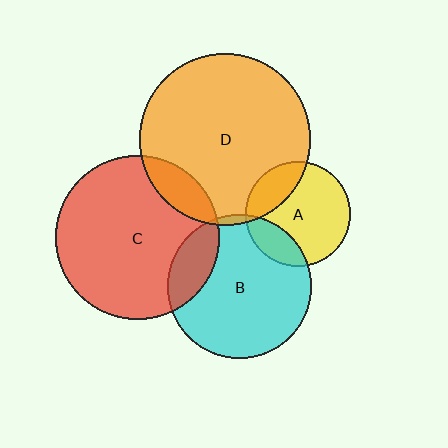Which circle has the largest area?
Circle D (orange).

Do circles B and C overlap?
Yes.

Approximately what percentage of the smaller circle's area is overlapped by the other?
Approximately 20%.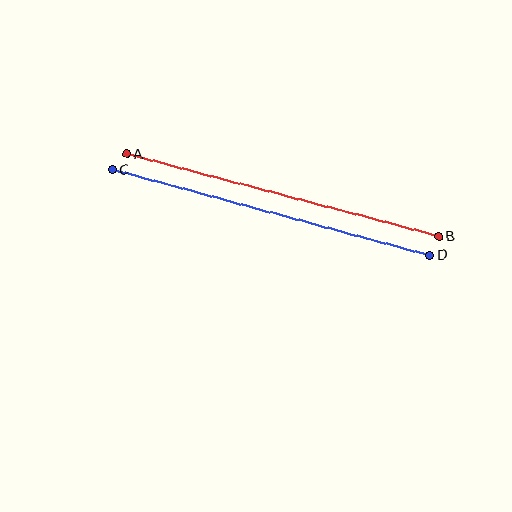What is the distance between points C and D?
The distance is approximately 329 pixels.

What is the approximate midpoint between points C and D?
The midpoint is at approximately (271, 212) pixels.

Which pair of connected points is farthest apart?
Points C and D are farthest apart.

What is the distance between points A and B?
The distance is approximately 323 pixels.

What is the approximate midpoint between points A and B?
The midpoint is at approximately (283, 195) pixels.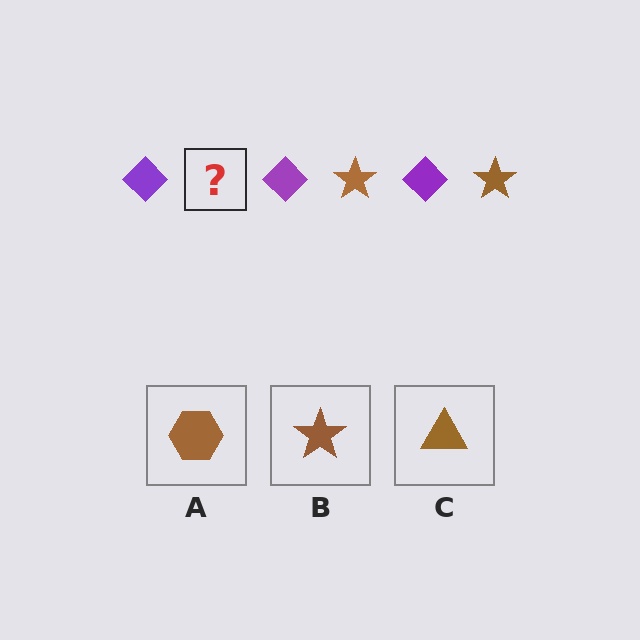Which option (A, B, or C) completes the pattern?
B.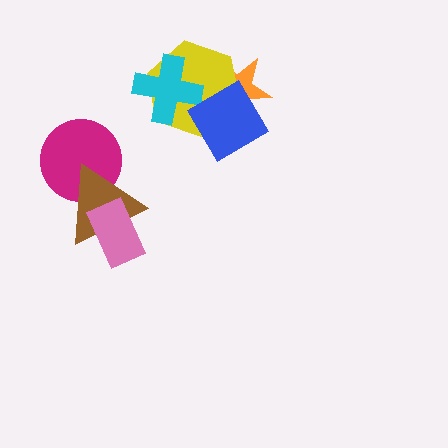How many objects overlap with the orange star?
2 objects overlap with the orange star.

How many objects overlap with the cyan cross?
2 objects overlap with the cyan cross.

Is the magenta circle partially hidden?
Yes, it is partially covered by another shape.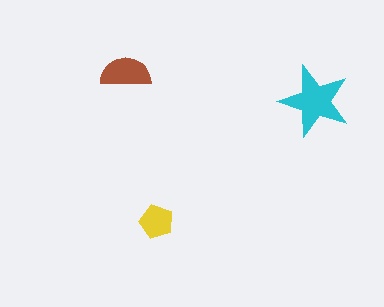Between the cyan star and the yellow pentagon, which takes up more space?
The cyan star.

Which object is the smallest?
The yellow pentagon.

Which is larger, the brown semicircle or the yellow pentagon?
The brown semicircle.